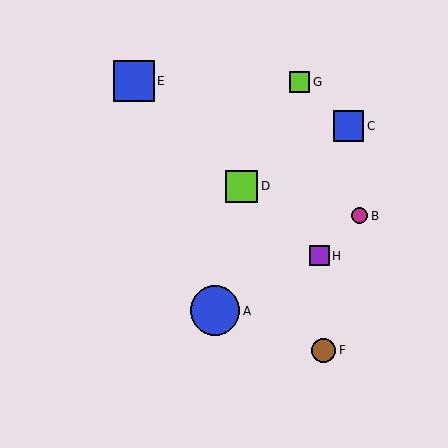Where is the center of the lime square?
The center of the lime square is at (299, 82).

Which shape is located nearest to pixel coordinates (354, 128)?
The blue square (labeled C) at (349, 126) is nearest to that location.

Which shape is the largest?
The blue circle (labeled A) is the largest.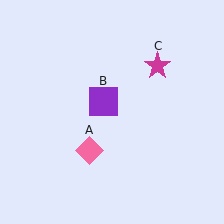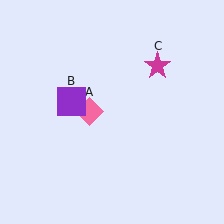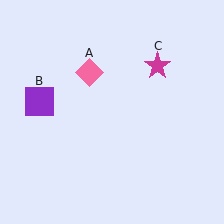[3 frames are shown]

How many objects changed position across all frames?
2 objects changed position: pink diamond (object A), purple square (object B).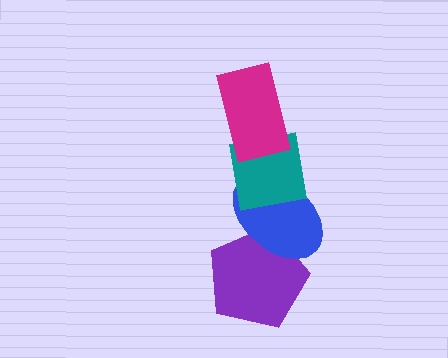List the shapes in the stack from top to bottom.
From top to bottom: the magenta rectangle, the teal square, the blue ellipse, the purple pentagon.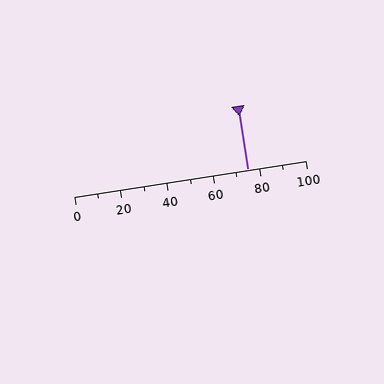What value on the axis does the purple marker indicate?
The marker indicates approximately 75.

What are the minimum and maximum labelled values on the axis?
The axis runs from 0 to 100.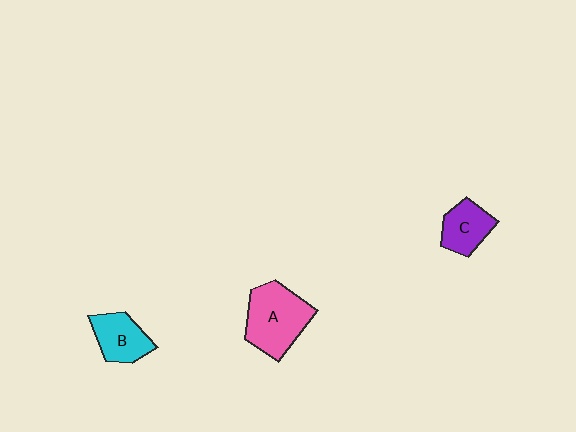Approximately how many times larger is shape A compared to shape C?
Approximately 1.7 times.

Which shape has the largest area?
Shape A (pink).